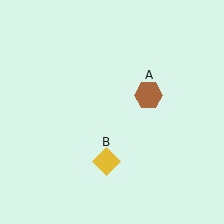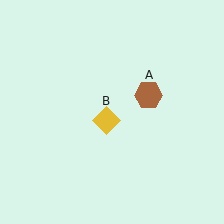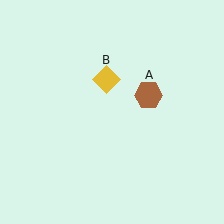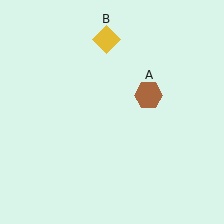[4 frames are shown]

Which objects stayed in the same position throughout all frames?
Brown hexagon (object A) remained stationary.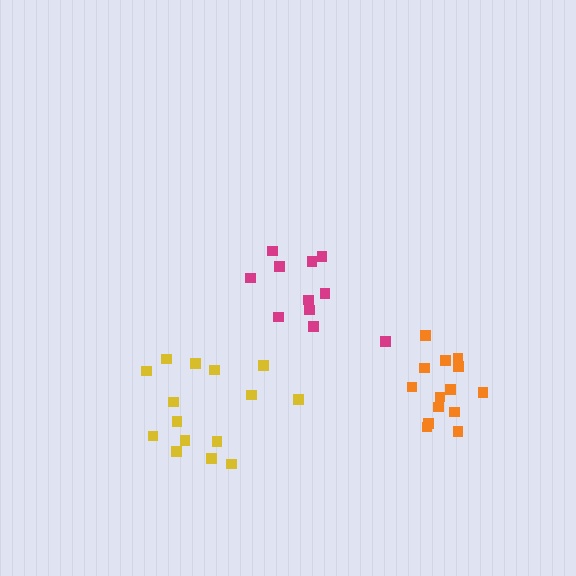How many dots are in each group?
Group 1: 15 dots, Group 2: 14 dots, Group 3: 11 dots (40 total).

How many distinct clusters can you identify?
There are 3 distinct clusters.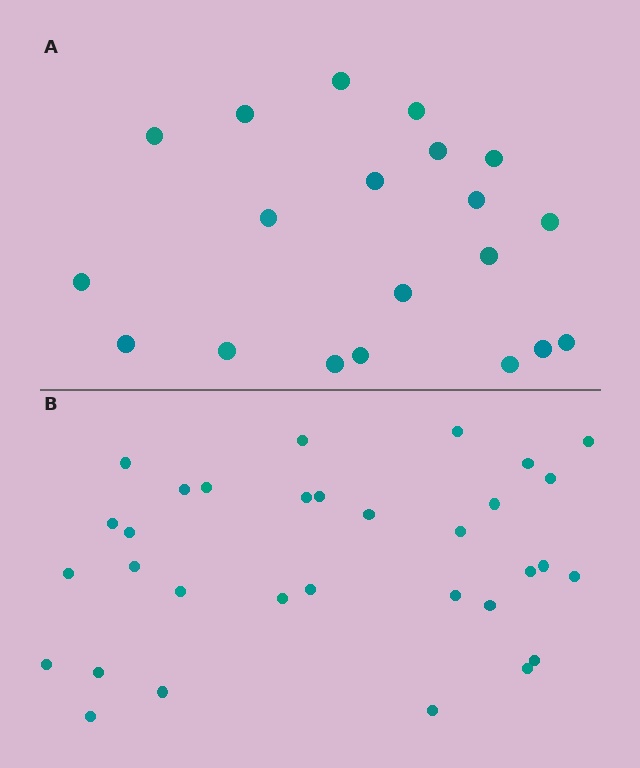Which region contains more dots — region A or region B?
Region B (the bottom region) has more dots.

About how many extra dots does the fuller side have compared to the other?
Region B has roughly 12 or so more dots than region A.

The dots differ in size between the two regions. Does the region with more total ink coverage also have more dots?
No. Region A has more total ink coverage because its dots are larger, but region B actually contains more individual dots. Total area can be misleading — the number of items is what matters here.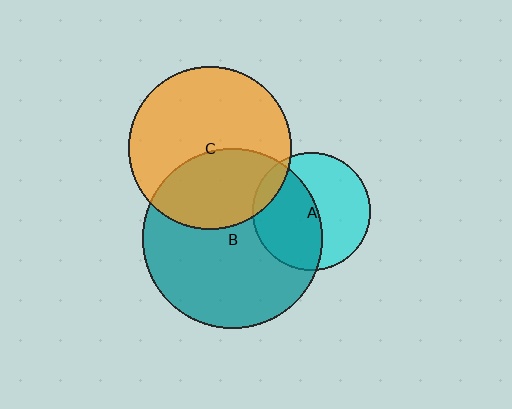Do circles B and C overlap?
Yes.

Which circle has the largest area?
Circle B (teal).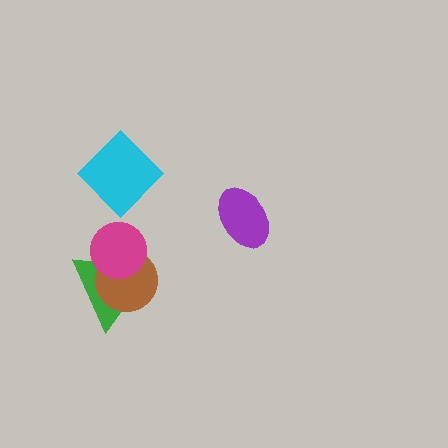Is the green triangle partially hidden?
Yes, it is partially covered by another shape.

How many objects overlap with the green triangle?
2 objects overlap with the green triangle.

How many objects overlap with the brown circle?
2 objects overlap with the brown circle.